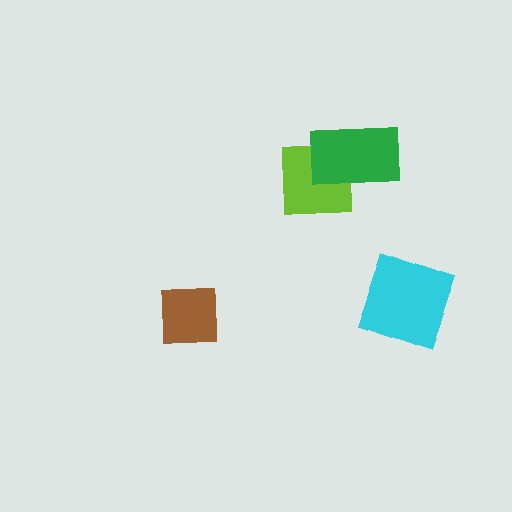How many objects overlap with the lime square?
1 object overlaps with the lime square.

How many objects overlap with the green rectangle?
1 object overlaps with the green rectangle.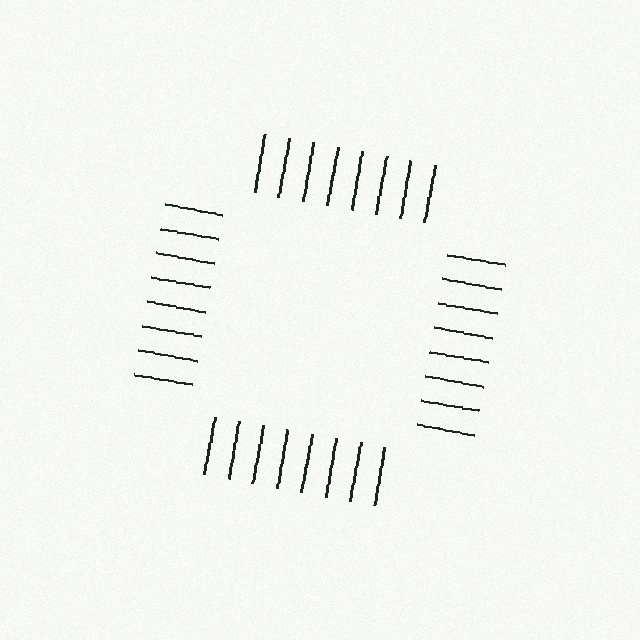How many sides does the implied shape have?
4 sides — the line-ends trace a square.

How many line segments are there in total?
32 — 8 along each of the 4 edges.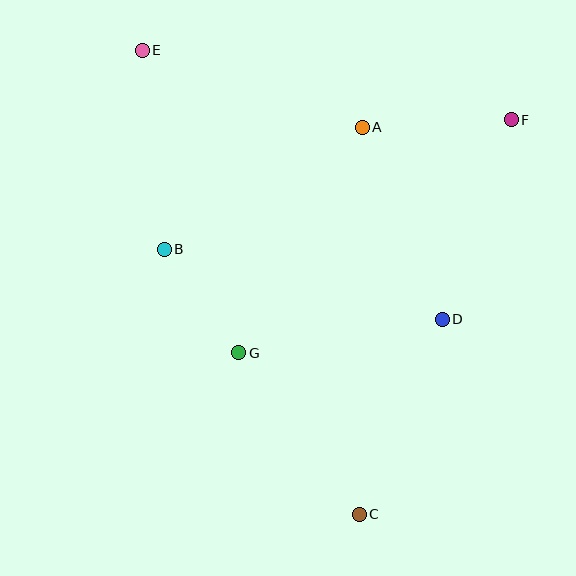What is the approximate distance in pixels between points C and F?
The distance between C and F is approximately 423 pixels.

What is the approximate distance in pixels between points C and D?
The distance between C and D is approximately 212 pixels.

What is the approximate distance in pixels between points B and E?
The distance between B and E is approximately 200 pixels.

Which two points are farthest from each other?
Points C and E are farthest from each other.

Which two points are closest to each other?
Points B and G are closest to each other.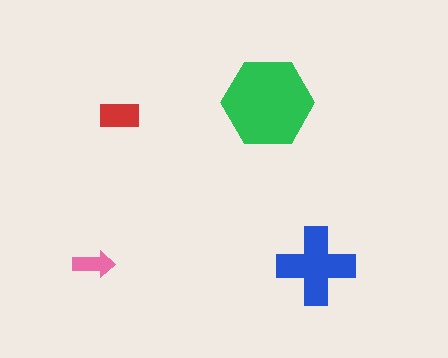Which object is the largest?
The green hexagon.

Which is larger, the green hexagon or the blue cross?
The green hexagon.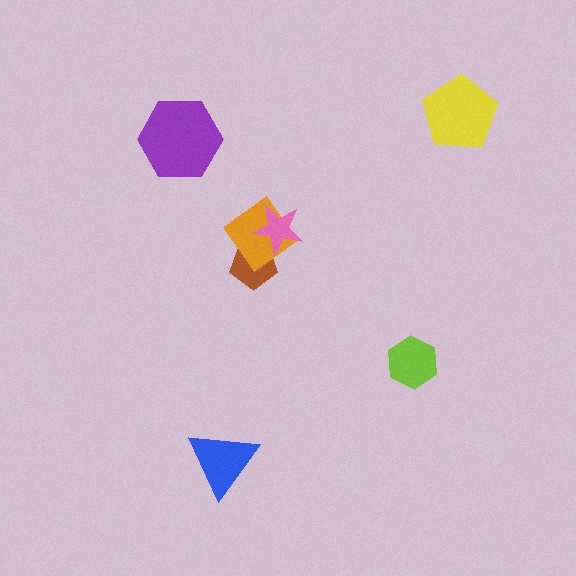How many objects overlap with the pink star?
2 objects overlap with the pink star.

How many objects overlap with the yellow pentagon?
0 objects overlap with the yellow pentagon.